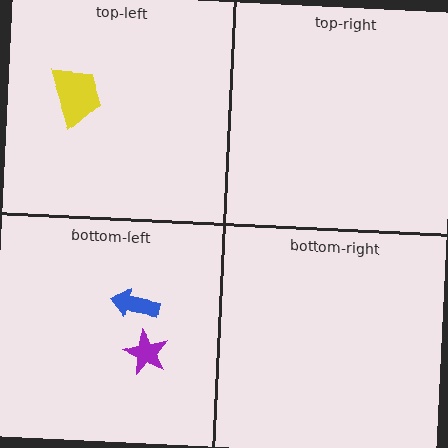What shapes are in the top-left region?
The yellow trapezoid.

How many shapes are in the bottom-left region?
2.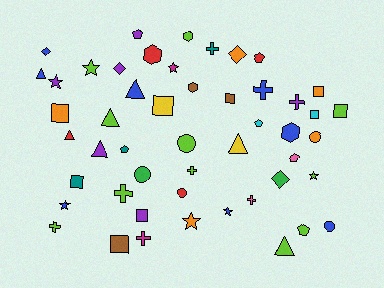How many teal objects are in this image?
There are 3 teal objects.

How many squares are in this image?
There are 9 squares.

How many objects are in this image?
There are 50 objects.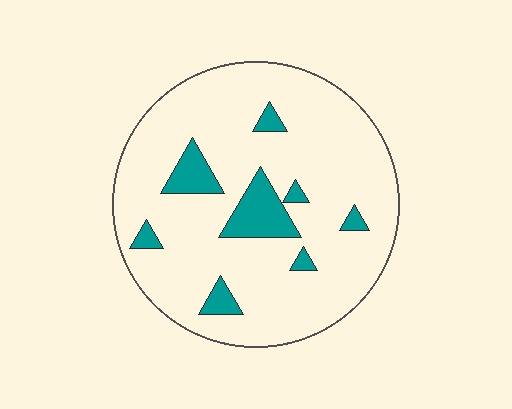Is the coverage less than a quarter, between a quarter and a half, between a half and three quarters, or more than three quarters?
Less than a quarter.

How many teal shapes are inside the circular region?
8.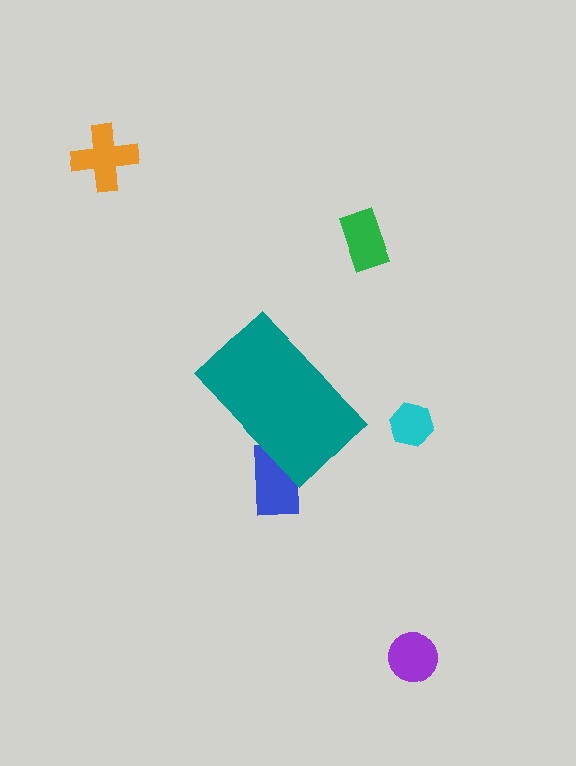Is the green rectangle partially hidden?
No, the green rectangle is fully visible.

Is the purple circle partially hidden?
No, the purple circle is fully visible.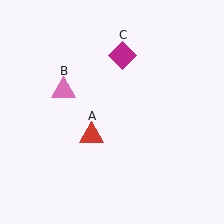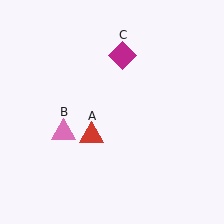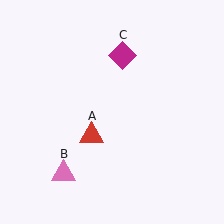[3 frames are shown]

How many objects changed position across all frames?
1 object changed position: pink triangle (object B).